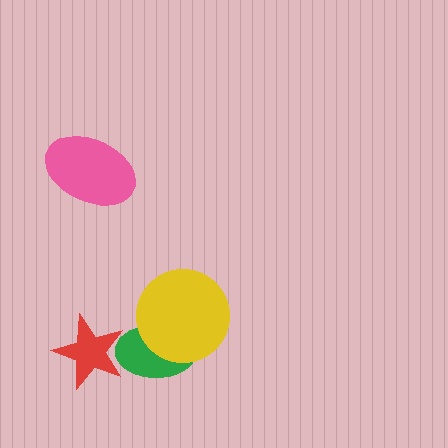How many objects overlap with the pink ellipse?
0 objects overlap with the pink ellipse.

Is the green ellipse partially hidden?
Yes, it is partially covered by another shape.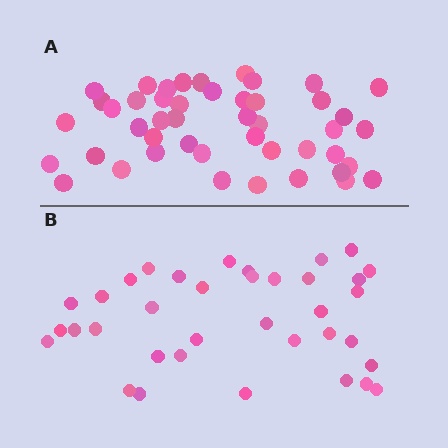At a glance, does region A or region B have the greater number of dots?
Region A (the top region) has more dots.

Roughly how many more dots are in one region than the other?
Region A has roughly 10 or so more dots than region B.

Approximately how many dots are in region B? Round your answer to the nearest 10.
About 40 dots. (The exact count is 36, which rounds to 40.)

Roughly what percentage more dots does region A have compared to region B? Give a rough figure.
About 30% more.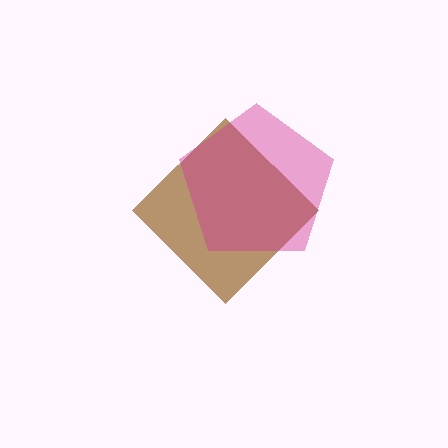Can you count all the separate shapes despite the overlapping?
Yes, there are 2 separate shapes.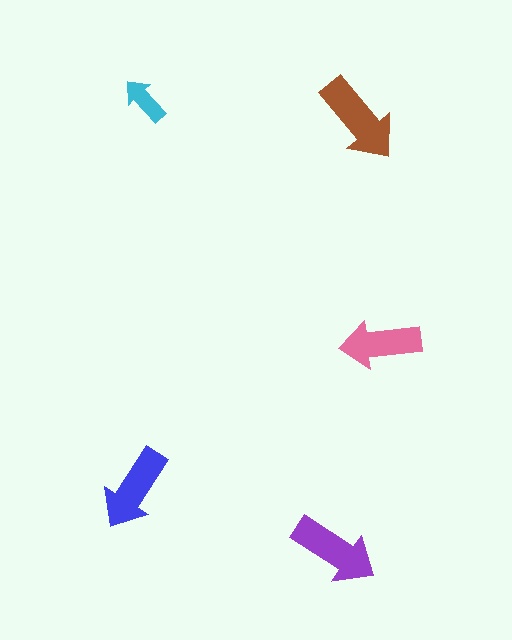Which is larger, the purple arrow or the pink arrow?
The purple one.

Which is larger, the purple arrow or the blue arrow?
The purple one.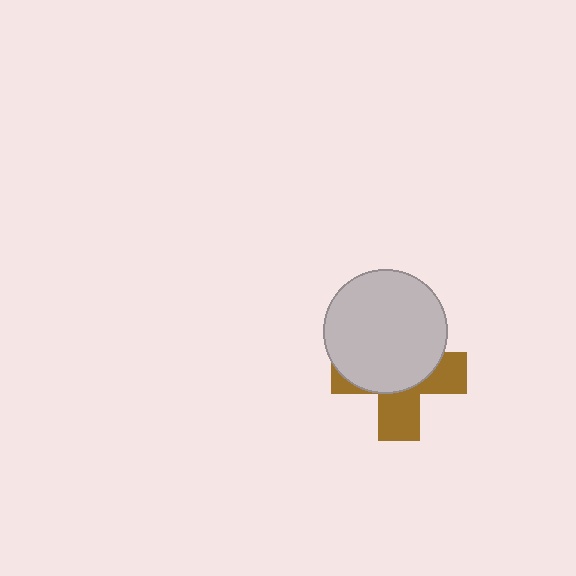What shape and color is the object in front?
The object in front is a light gray circle.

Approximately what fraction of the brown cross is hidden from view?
Roughly 58% of the brown cross is hidden behind the light gray circle.